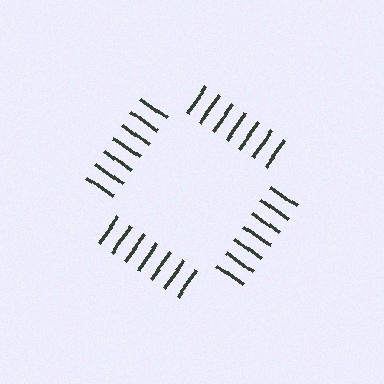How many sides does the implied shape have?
4 sides — the line-ends trace a square.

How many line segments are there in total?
28 — 7 along each of the 4 edges.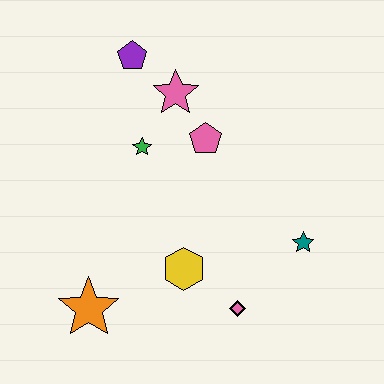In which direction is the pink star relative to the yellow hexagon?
The pink star is above the yellow hexagon.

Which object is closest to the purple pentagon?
The pink star is closest to the purple pentagon.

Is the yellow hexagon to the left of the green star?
No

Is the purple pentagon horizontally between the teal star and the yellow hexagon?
No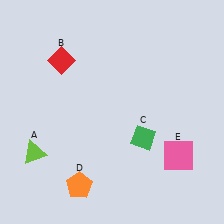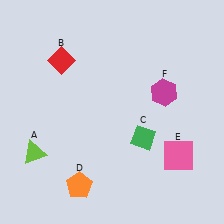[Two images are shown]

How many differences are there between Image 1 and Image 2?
There is 1 difference between the two images.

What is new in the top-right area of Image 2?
A magenta hexagon (F) was added in the top-right area of Image 2.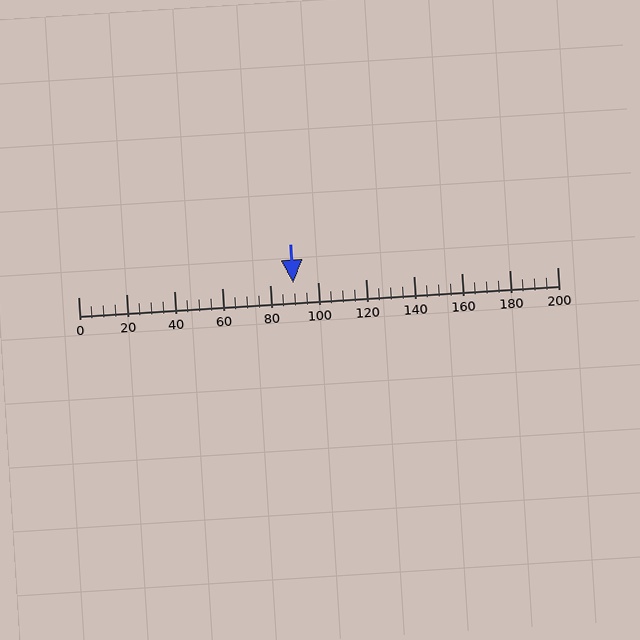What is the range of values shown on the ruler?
The ruler shows values from 0 to 200.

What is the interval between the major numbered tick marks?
The major tick marks are spaced 20 units apart.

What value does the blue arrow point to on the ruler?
The blue arrow points to approximately 90.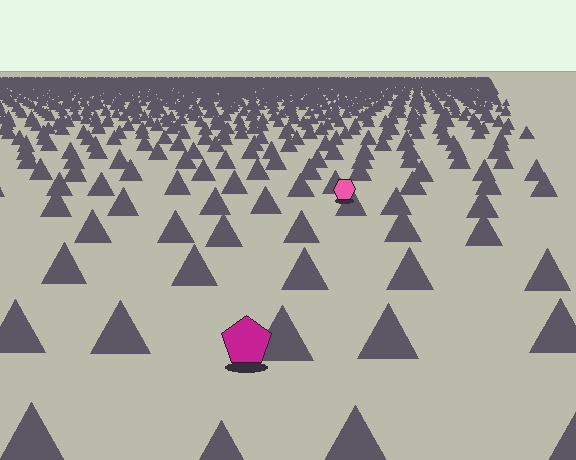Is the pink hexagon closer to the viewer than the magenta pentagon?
No. The magenta pentagon is closer — you can tell from the texture gradient: the ground texture is coarser near it.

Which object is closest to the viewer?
The magenta pentagon is closest. The texture marks near it are larger and more spread out.